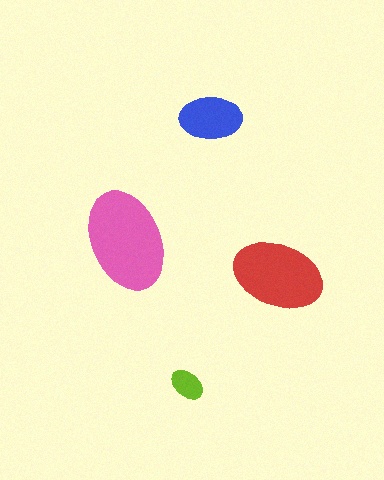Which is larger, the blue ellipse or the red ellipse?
The red one.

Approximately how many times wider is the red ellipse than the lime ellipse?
About 2.5 times wider.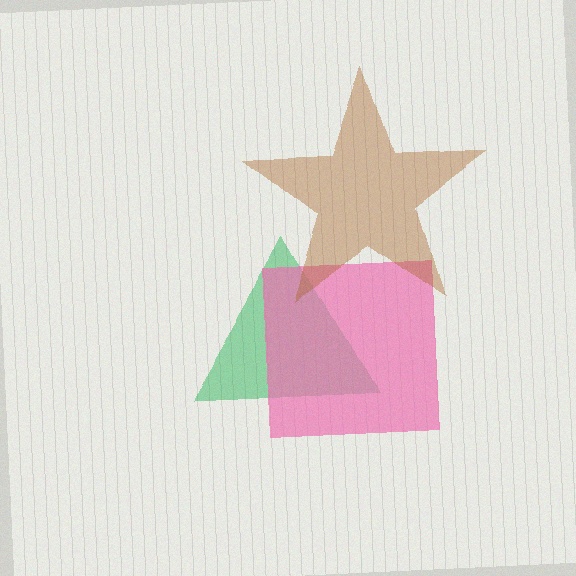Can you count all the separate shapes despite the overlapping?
Yes, there are 3 separate shapes.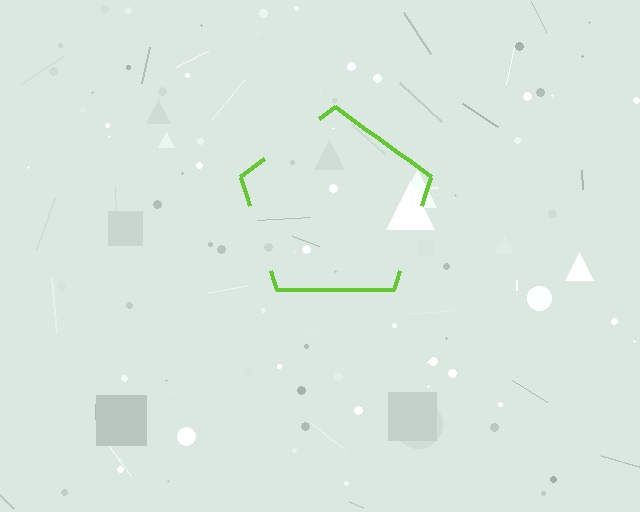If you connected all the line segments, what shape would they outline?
They would outline a pentagon.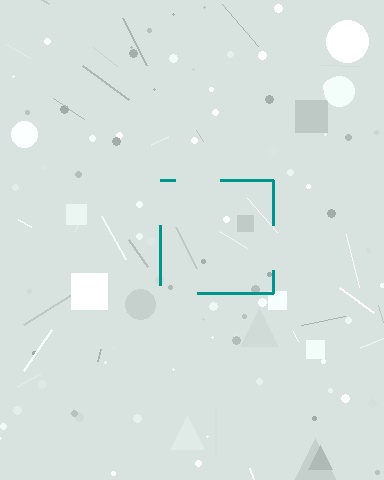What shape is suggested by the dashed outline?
The dashed outline suggests a square.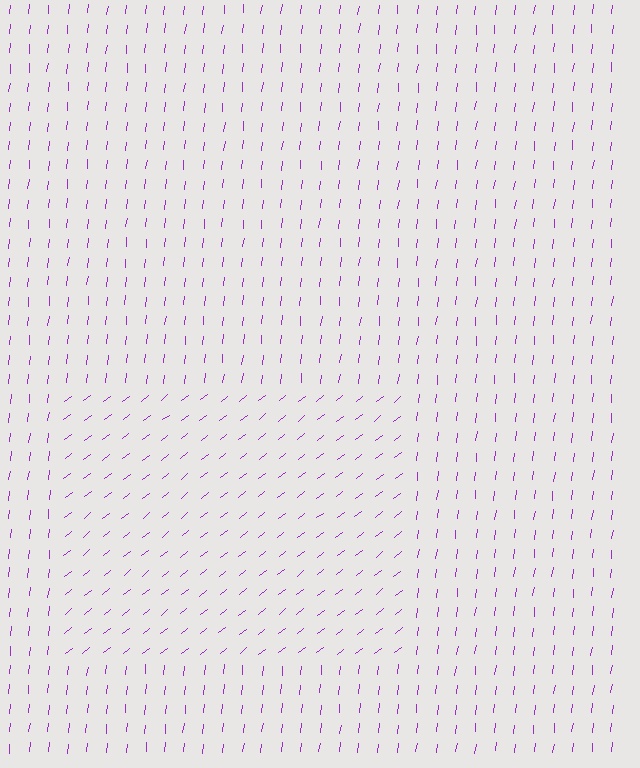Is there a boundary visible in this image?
Yes, there is a texture boundary formed by a change in line orientation.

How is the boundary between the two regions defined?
The boundary is defined purely by a change in line orientation (approximately 45 degrees difference). All lines are the same color and thickness.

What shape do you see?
I see a rectangle.